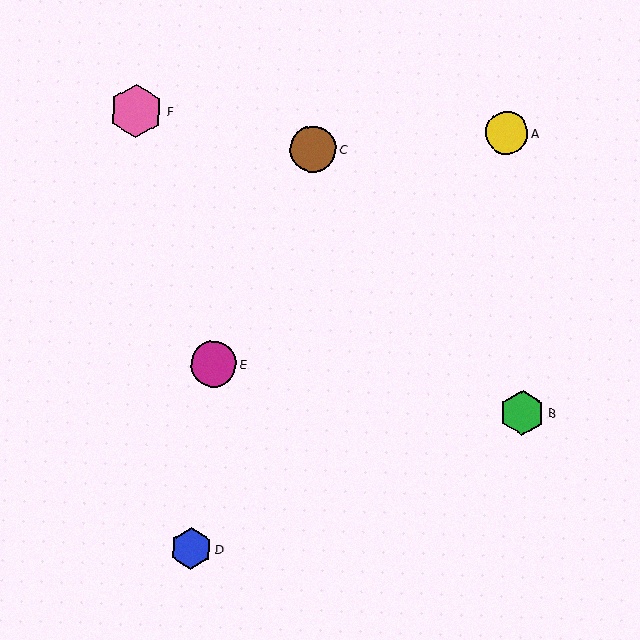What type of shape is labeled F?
Shape F is a pink hexagon.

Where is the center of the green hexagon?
The center of the green hexagon is at (522, 413).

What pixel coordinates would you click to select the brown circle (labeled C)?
Click at (313, 149) to select the brown circle C.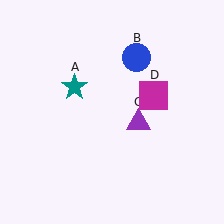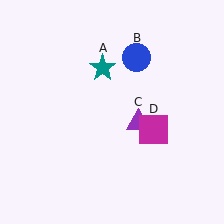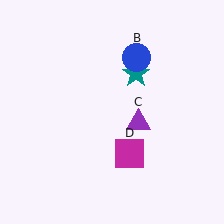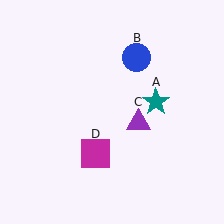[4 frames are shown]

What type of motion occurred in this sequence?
The teal star (object A), magenta square (object D) rotated clockwise around the center of the scene.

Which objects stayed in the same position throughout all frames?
Blue circle (object B) and purple triangle (object C) remained stationary.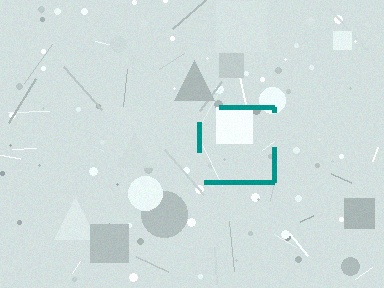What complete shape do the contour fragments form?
The contour fragments form a square.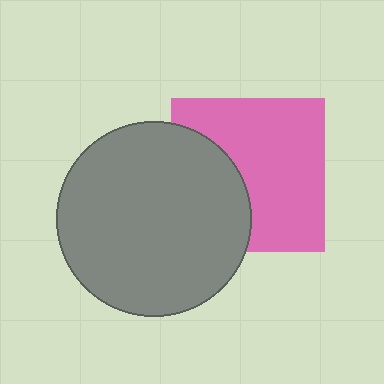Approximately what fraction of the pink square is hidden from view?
Roughly 35% of the pink square is hidden behind the gray circle.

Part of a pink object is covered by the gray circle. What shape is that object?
It is a square.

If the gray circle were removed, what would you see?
You would see the complete pink square.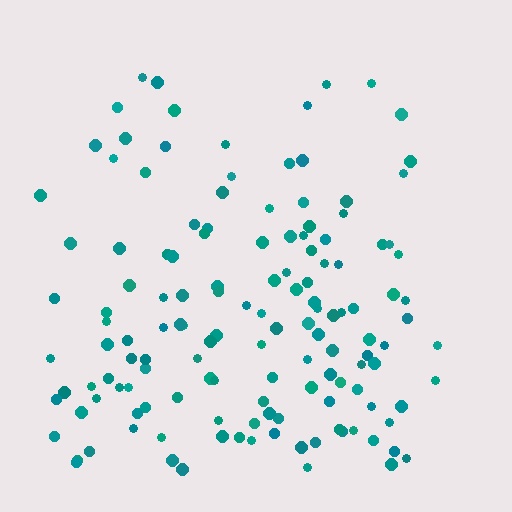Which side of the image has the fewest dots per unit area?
The top.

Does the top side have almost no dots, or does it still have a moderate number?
Still a moderate number, just noticeably fewer than the bottom.